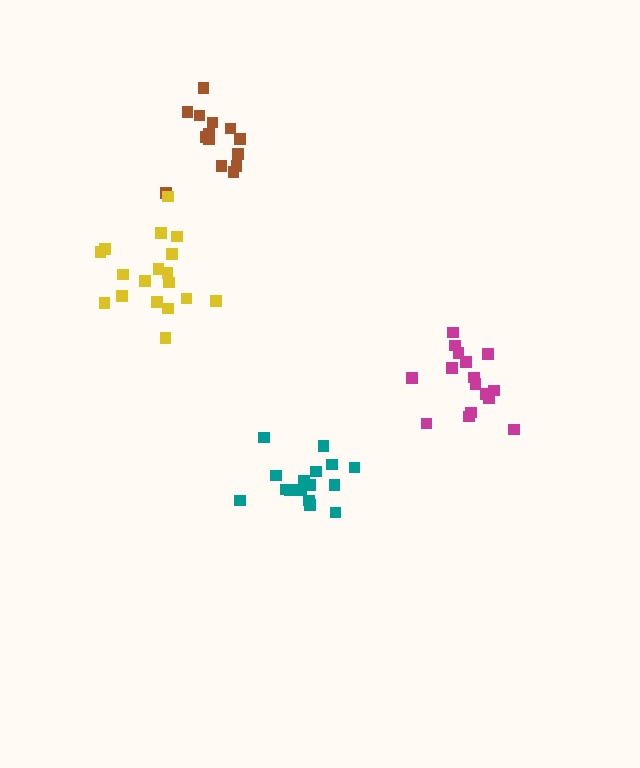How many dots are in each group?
Group 1: 14 dots, Group 2: 16 dots, Group 3: 16 dots, Group 4: 18 dots (64 total).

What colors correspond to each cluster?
The clusters are colored: brown, magenta, teal, yellow.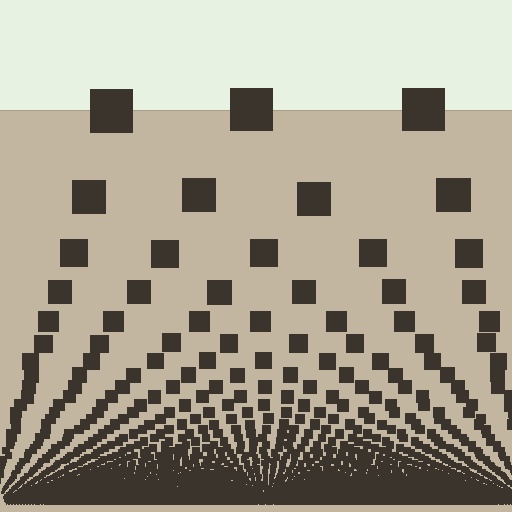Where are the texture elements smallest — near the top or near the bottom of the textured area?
Near the bottom.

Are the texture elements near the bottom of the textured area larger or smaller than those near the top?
Smaller. The gradient is inverted — elements near the bottom are smaller and denser.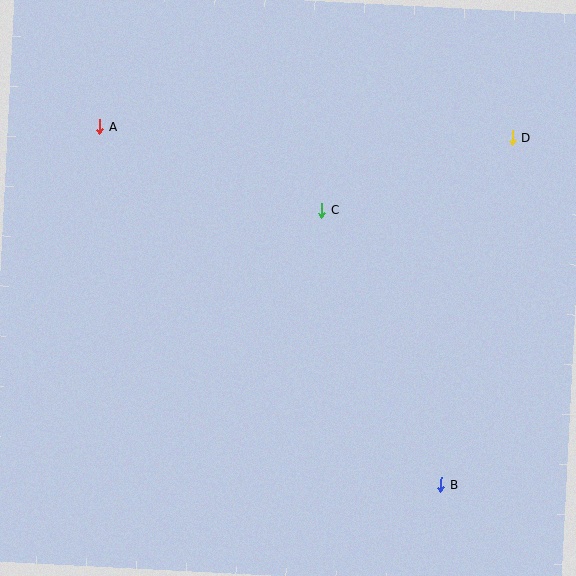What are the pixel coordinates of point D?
Point D is at (512, 138).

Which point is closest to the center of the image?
Point C at (322, 210) is closest to the center.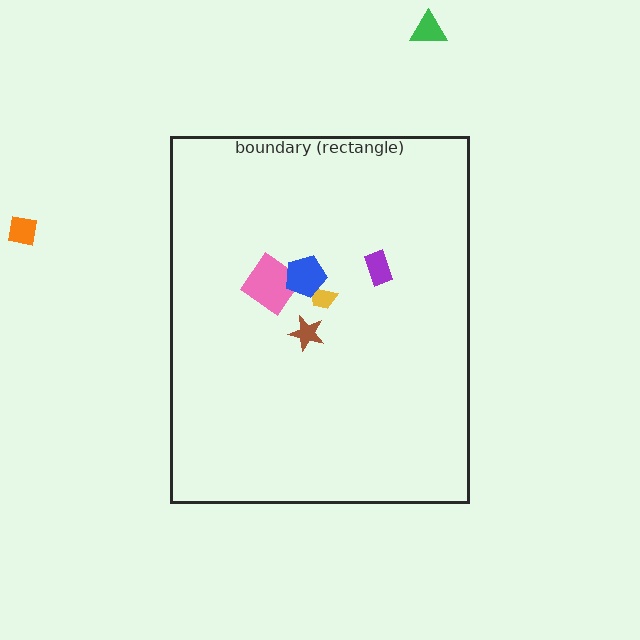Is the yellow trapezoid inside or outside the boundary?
Inside.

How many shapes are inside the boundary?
5 inside, 2 outside.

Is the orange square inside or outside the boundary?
Outside.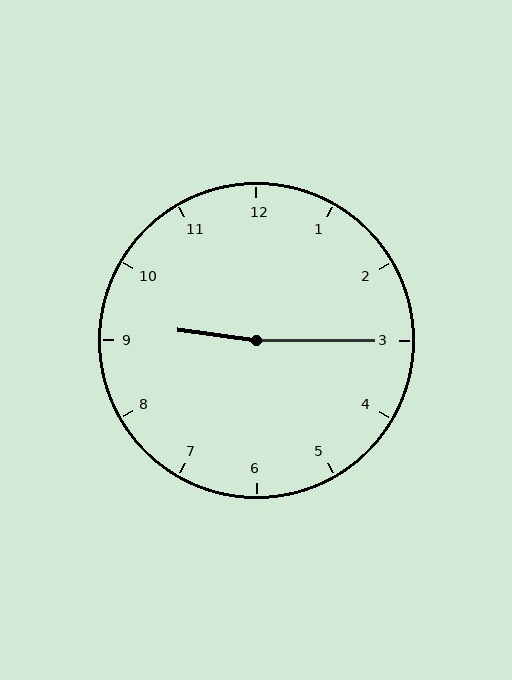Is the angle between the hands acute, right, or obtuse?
It is obtuse.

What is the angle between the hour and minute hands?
Approximately 172 degrees.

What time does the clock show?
9:15.